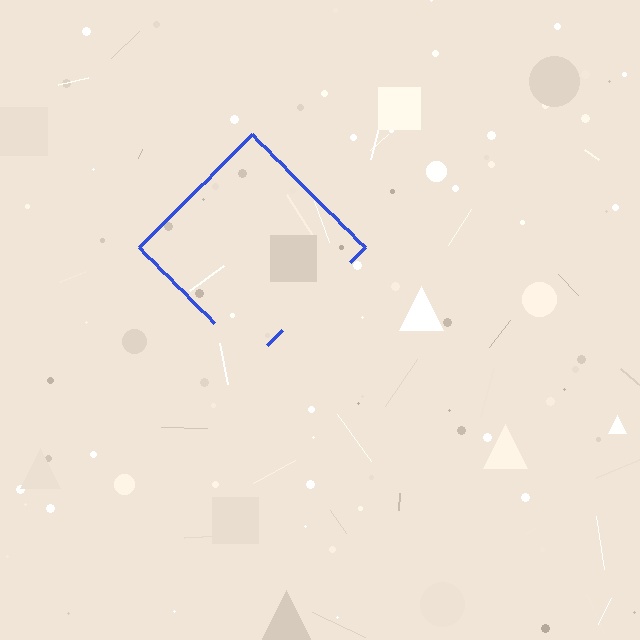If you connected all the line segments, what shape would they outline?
They would outline a diamond.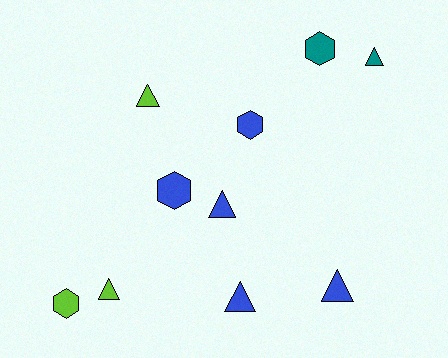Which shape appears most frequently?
Triangle, with 6 objects.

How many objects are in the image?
There are 10 objects.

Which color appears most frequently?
Blue, with 5 objects.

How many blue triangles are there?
There are 3 blue triangles.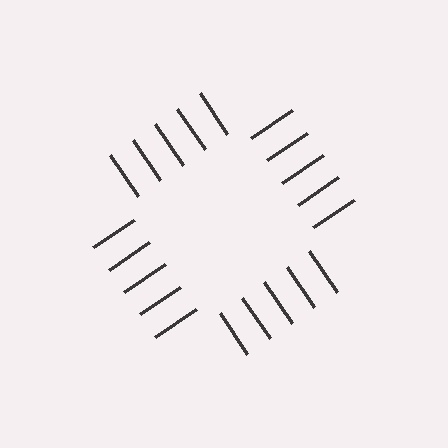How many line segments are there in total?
20 — 5 along each of the 4 edges.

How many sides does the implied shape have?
4 sides — the line-ends trace a square.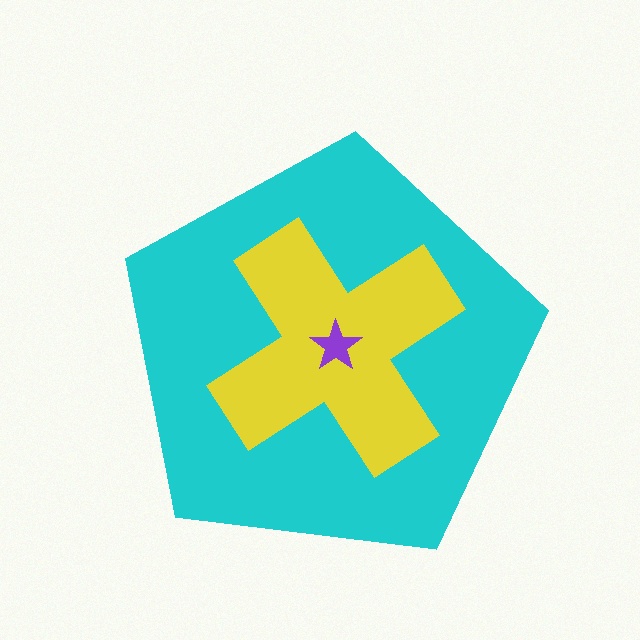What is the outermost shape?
The cyan pentagon.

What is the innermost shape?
The purple star.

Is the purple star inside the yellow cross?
Yes.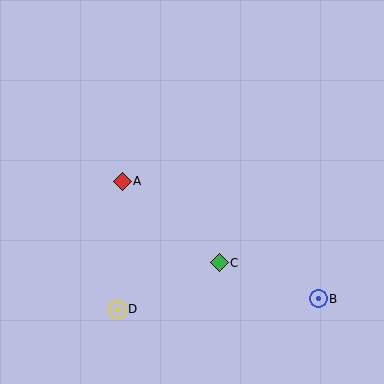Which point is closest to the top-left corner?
Point A is closest to the top-left corner.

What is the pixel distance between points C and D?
The distance between C and D is 112 pixels.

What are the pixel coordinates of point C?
Point C is at (219, 263).